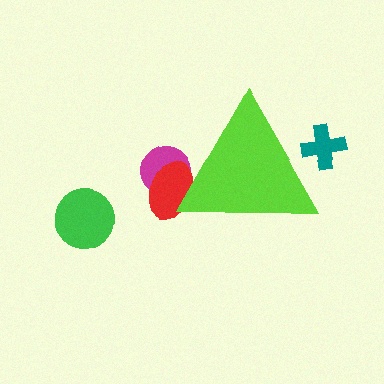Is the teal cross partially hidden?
Yes, the teal cross is partially hidden behind the lime triangle.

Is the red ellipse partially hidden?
Yes, the red ellipse is partially hidden behind the lime triangle.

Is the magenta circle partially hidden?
Yes, the magenta circle is partially hidden behind the lime triangle.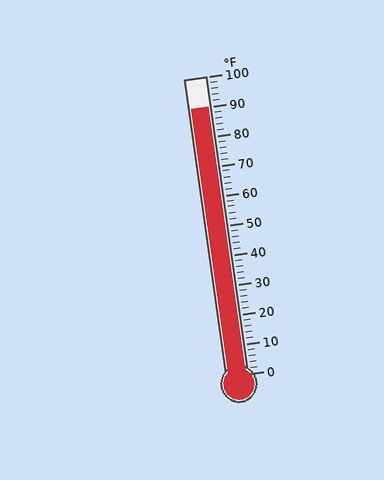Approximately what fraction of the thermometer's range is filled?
The thermometer is filled to approximately 90% of its range.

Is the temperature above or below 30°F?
The temperature is above 30°F.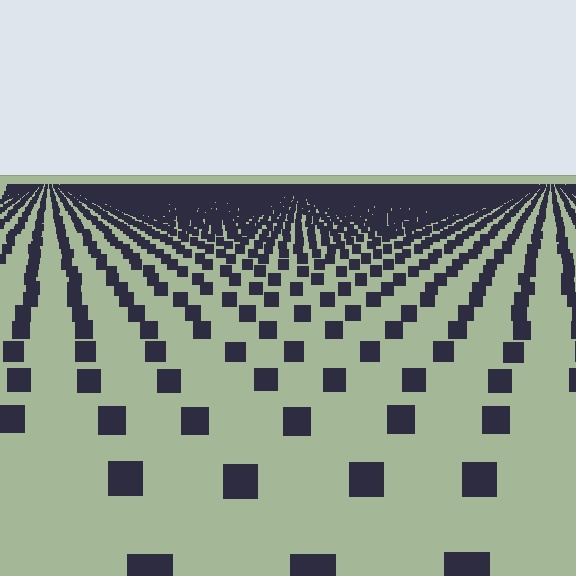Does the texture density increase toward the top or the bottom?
Density increases toward the top.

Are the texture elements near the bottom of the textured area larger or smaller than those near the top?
Larger. Near the bottom, elements are closer to the viewer and appear at a bigger on-screen size.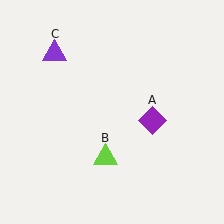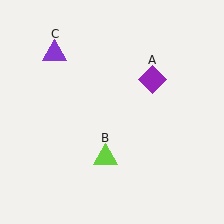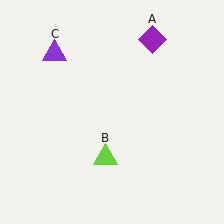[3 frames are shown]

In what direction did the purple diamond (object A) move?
The purple diamond (object A) moved up.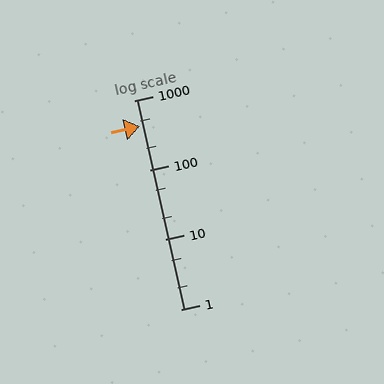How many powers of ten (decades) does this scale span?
The scale spans 3 decades, from 1 to 1000.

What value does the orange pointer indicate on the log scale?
The pointer indicates approximately 430.